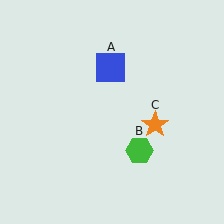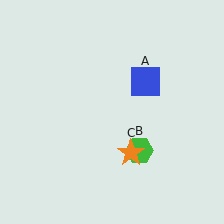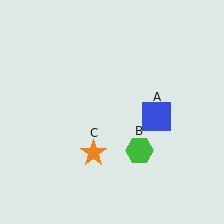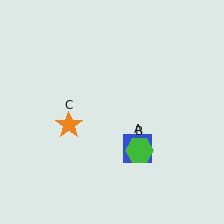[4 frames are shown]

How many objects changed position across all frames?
2 objects changed position: blue square (object A), orange star (object C).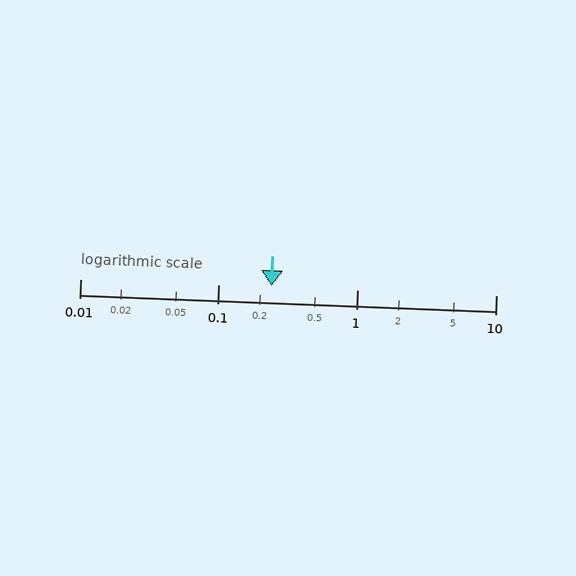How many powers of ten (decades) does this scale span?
The scale spans 3 decades, from 0.01 to 10.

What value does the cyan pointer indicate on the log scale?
The pointer indicates approximately 0.24.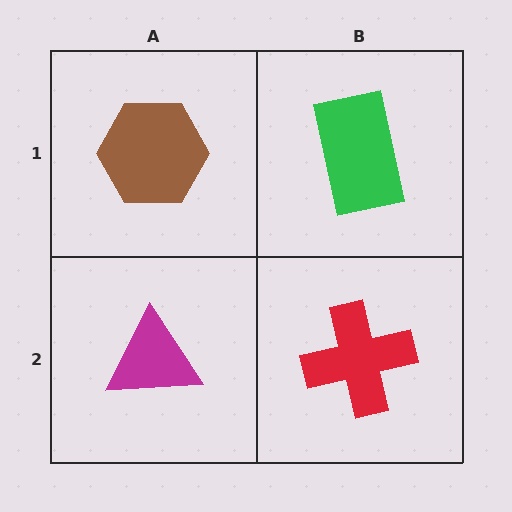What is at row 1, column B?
A green rectangle.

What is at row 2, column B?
A red cross.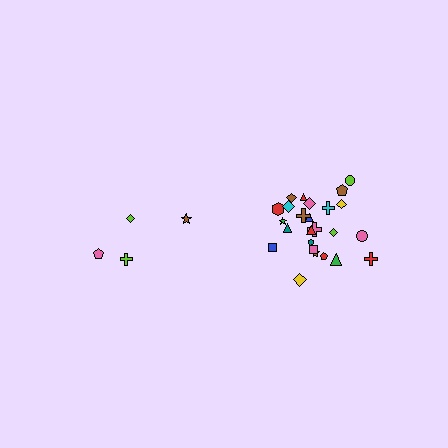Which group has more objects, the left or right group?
The right group.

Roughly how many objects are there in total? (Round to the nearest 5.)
Roughly 30 objects in total.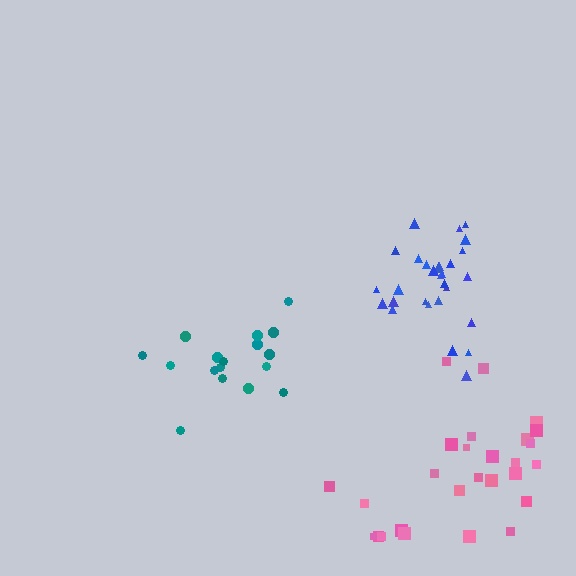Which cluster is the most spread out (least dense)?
Pink.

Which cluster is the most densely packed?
Blue.